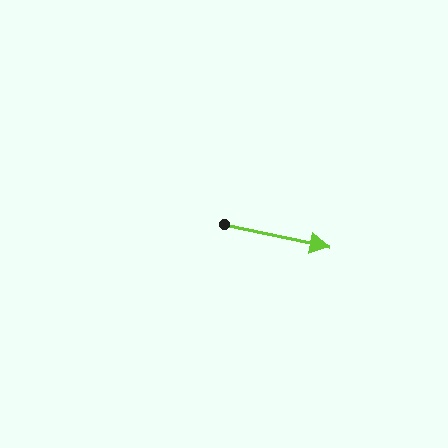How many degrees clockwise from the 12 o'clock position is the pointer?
Approximately 102 degrees.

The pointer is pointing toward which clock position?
Roughly 3 o'clock.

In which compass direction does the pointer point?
East.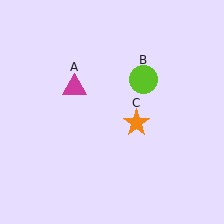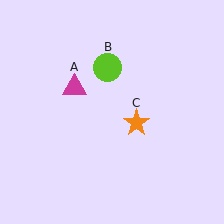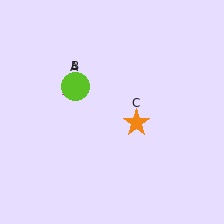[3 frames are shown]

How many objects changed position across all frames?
1 object changed position: lime circle (object B).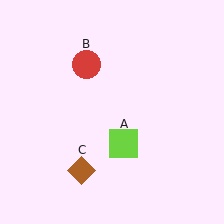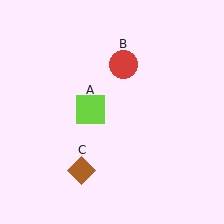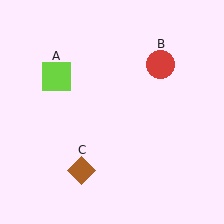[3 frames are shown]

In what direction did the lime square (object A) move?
The lime square (object A) moved up and to the left.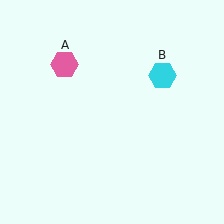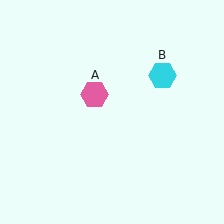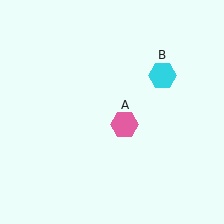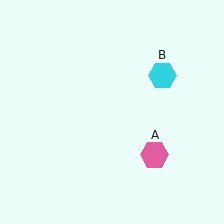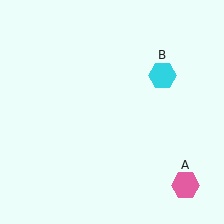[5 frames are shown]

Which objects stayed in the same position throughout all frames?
Cyan hexagon (object B) remained stationary.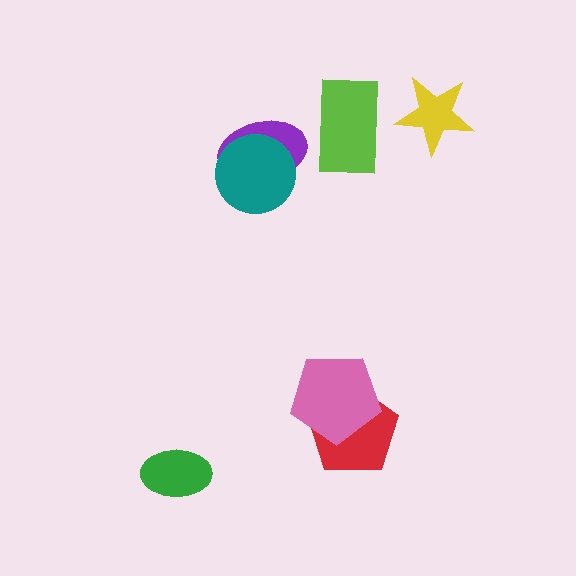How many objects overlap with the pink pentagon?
1 object overlaps with the pink pentagon.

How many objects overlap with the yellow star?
0 objects overlap with the yellow star.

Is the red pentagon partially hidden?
Yes, it is partially covered by another shape.